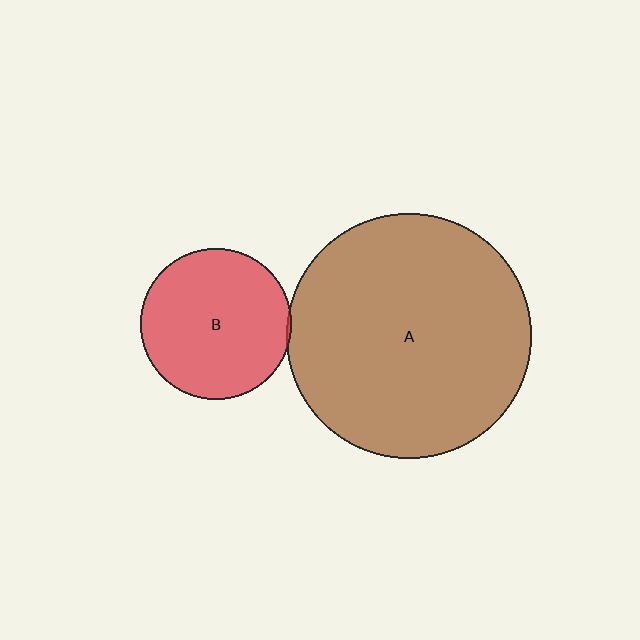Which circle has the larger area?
Circle A (brown).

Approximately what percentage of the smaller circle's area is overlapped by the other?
Approximately 5%.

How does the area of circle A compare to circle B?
Approximately 2.6 times.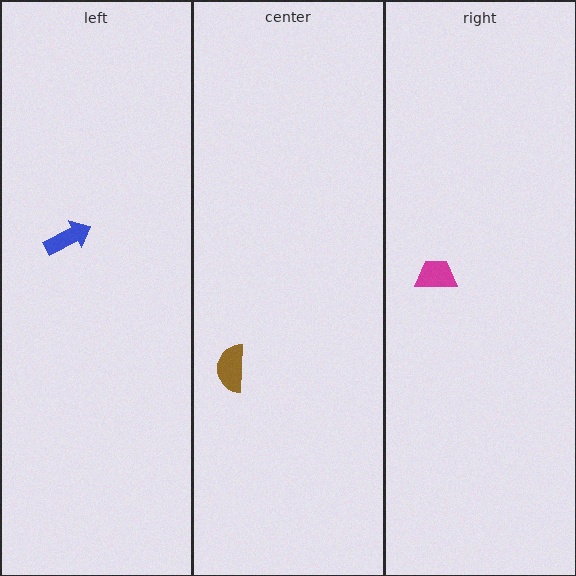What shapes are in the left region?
The blue arrow.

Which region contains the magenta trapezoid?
The right region.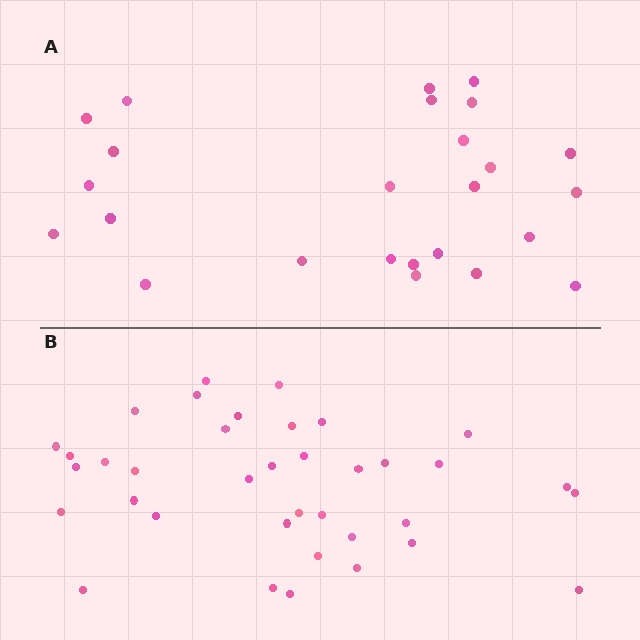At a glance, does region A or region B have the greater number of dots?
Region B (the bottom region) has more dots.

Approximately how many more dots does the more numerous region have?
Region B has roughly 12 or so more dots than region A.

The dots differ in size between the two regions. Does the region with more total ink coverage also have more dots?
No. Region A has more total ink coverage because its dots are larger, but region B actually contains more individual dots. Total area can be misleading — the number of items is what matters here.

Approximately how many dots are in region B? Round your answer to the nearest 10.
About 40 dots. (The exact count is 37, which rounds to 40.)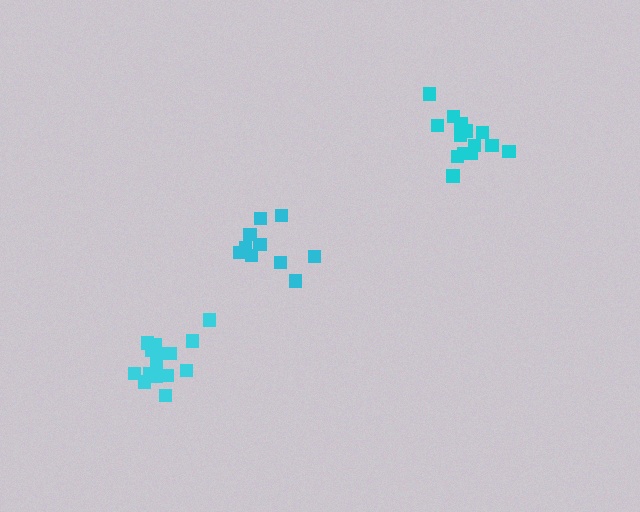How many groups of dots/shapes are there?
There are 3 groups.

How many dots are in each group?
Group 1: 15 dots, Group 2: 15 dots, Group 3: 10 dots (40 total).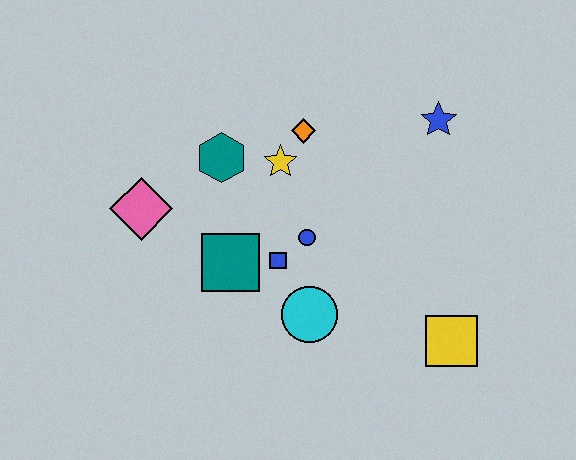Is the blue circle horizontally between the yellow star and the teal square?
No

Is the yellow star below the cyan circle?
No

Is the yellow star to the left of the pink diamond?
No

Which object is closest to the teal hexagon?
The yellow star is closest to the teal hexagon.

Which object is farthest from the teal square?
The blue star is farthest from the teal square.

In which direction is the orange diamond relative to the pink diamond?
The orange diamond is to the right of the pink diamond.